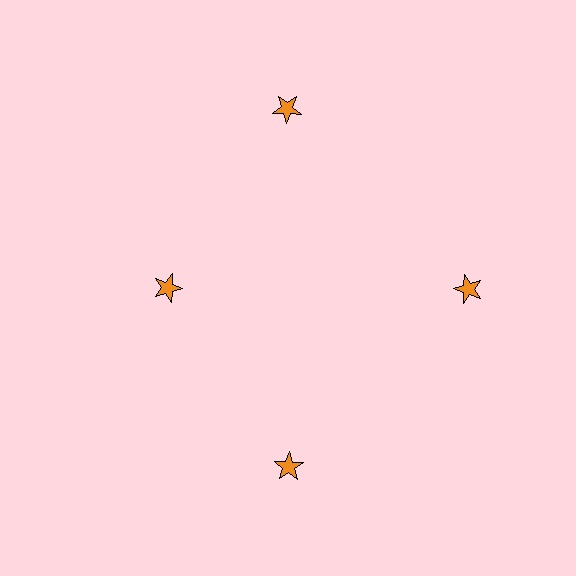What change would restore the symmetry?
The symmetry would be restored by moving it outward, back onto the ring so that all 4 stars sit at equal angles and equal distance from the center.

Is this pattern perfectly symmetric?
No. The 4 orange stars are arranged in a ring, but one element near the 9 o'clock position is pulled inward toward the center, breaking the 4-fold rotational symmetry.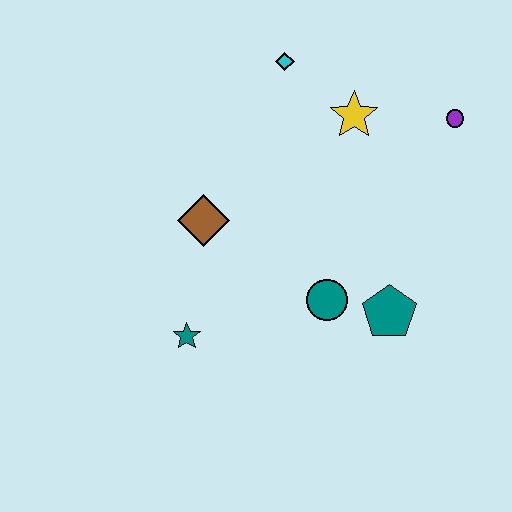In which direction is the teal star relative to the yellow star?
The teal star is below the yellow star.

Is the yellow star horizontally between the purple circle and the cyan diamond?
Yes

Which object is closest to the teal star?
The brown diamond is closest to the teal star.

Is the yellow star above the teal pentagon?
Yes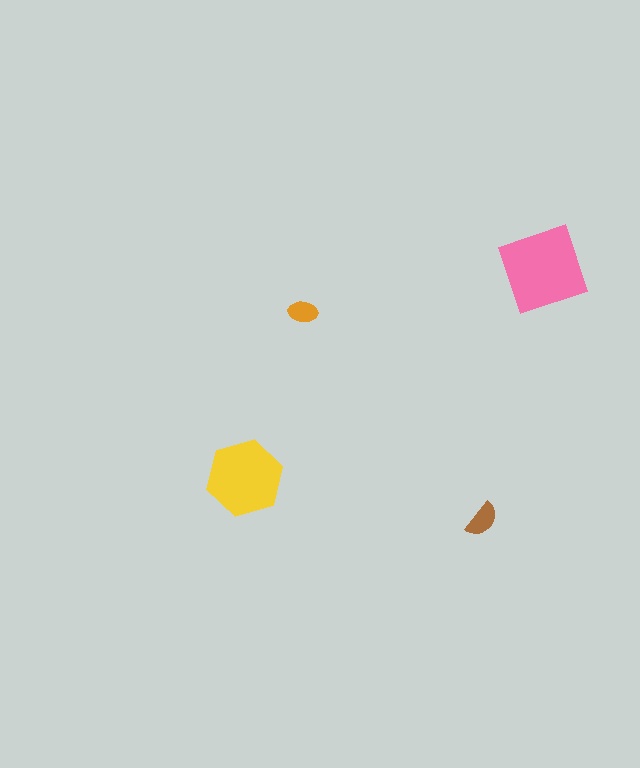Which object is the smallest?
The orange ellipse.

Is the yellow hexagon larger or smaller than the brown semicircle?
Larger.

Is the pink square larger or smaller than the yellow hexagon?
Larger.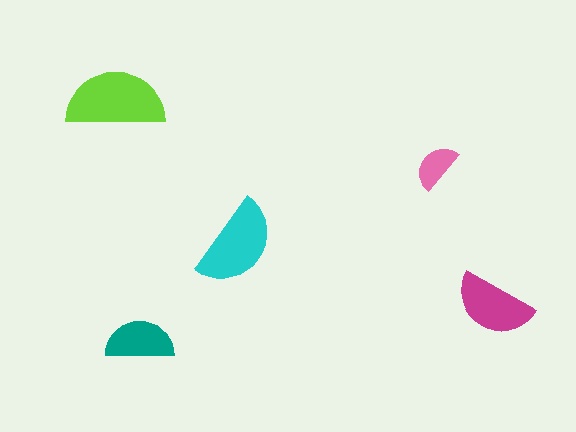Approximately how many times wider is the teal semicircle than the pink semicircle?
About 1.5 times wider.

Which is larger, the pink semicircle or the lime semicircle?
The lime one.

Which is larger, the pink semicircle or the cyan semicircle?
The cyan one.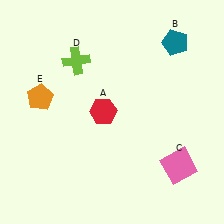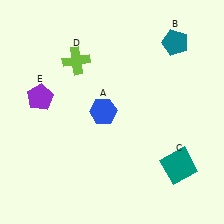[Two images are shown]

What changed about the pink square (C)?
In Image 1, C is pink. In Image 2, it changed to teal.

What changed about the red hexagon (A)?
In Image 1, A is red. In Image 2, it changed to blue.